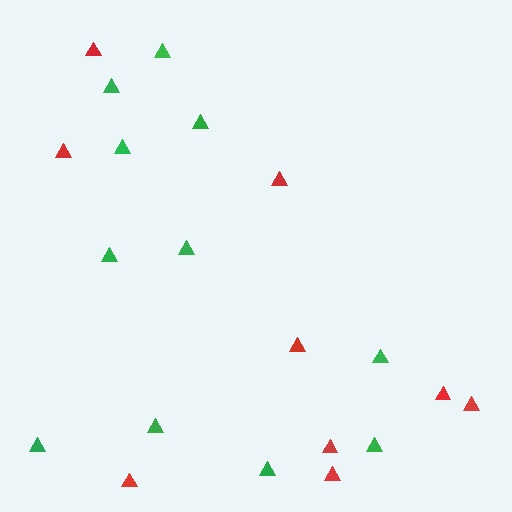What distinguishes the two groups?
There are 2 groups: one group of red triangles (9) and one group of green triangles (11).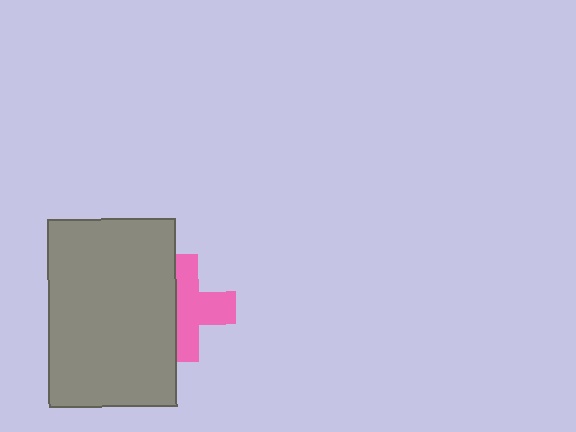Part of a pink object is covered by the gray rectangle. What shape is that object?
It is a cross.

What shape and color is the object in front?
The object in front is a gray rectangle.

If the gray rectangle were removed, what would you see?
You would see the complete pink cross.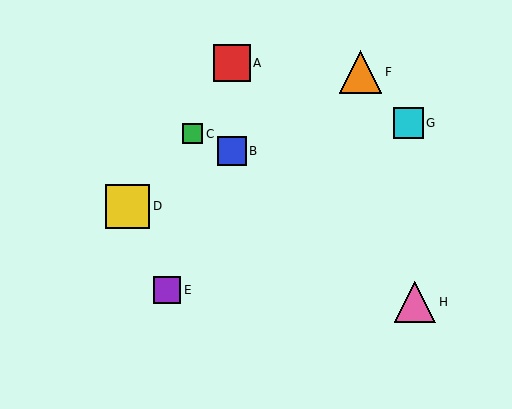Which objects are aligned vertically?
Objects A, B are aligned vertically.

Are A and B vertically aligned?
Yes, both are at x≈232.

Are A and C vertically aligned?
No, A is at x≈232 and C is at x≈193.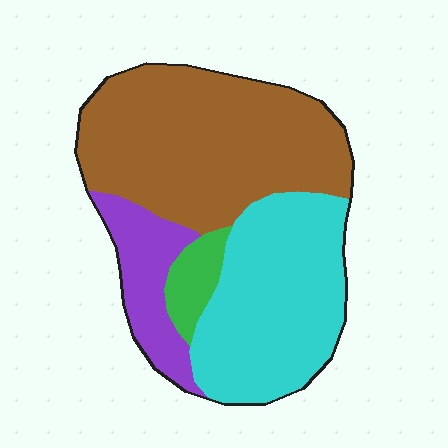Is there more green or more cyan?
Cyan.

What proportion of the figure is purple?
Purple takes up less than a quarter of the figure.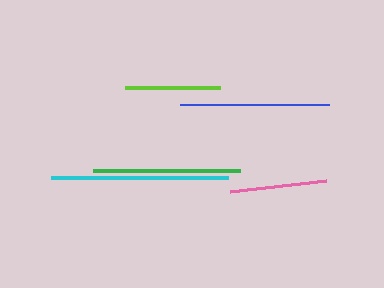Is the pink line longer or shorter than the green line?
The green line is longer than the pink line.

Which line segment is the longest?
The cyan line is the longest at approximately 177 pixels.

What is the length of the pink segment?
The pink segment is approximately 97 pixels long.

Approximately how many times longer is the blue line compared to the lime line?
The blue line is approximately 1.6 times the length of the lime line.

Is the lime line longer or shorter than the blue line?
The blue line is longer than the lime line.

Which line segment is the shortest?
The lime line is the shortest at approximately 96 pixels.